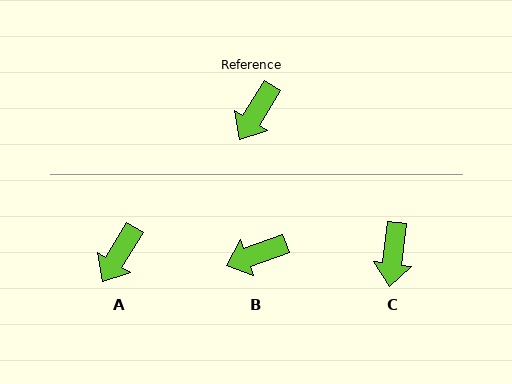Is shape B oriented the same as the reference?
No, it is off by about 39 degrees.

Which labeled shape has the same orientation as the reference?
A.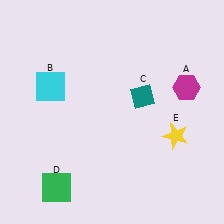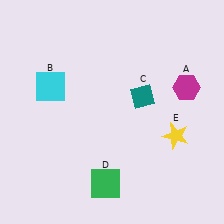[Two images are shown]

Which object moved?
The green square (D) moved right.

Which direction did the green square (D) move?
The green square (D) moved right.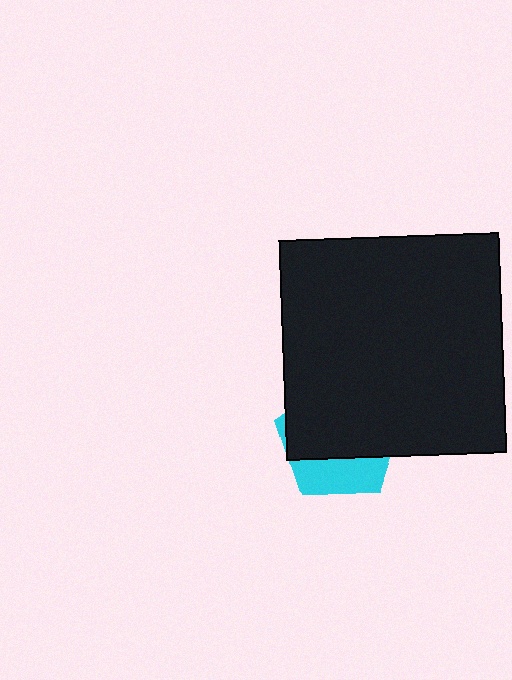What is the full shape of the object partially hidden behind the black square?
The partially hidden object is a cyan pentagon.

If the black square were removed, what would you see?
You would see the complete cyan pentagon.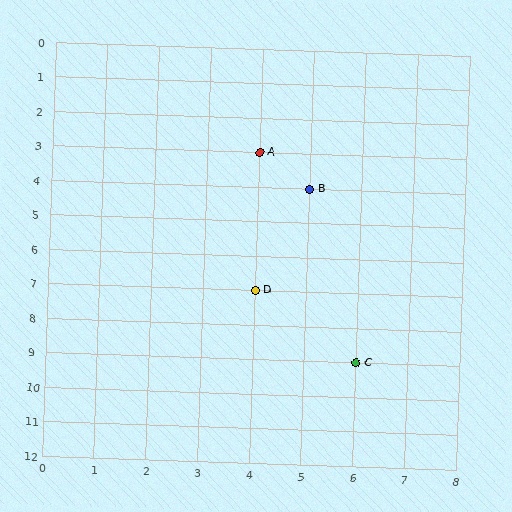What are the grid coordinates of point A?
Point A is at grid coordinates (4, 3).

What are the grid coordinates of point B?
Point B is at grid coordinates (5, 4).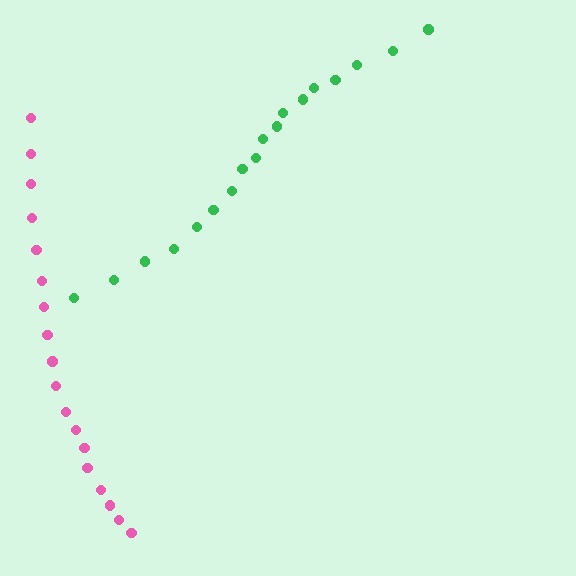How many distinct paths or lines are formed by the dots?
There are 2 distinct paths.